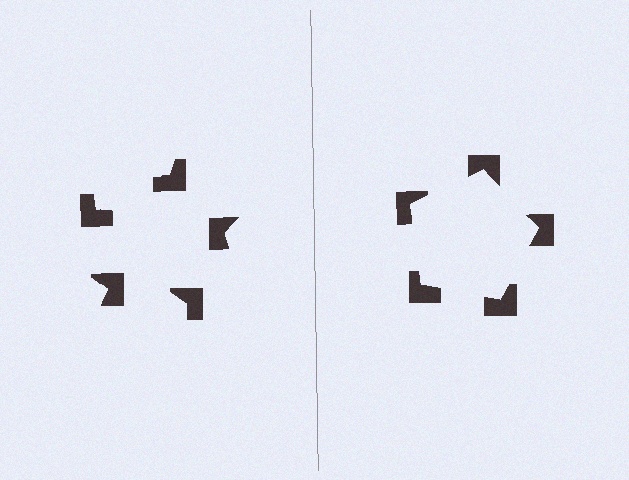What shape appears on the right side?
An illusory pentagon.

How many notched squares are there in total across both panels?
10 — 5 on each side.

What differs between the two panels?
The notched squares are positioned identically on both sides; only the wedge orientations differ. On the right they align to a pentagon; on the left they are misaligned.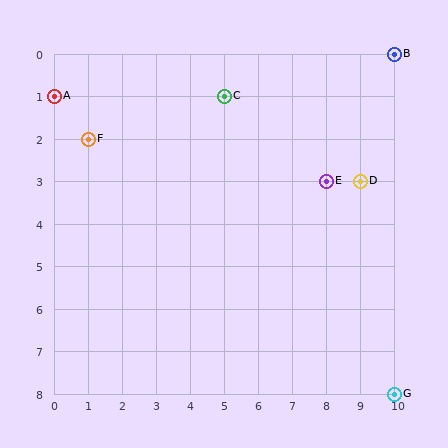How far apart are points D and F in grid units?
Points D and F are 8 columns and 1 row apart (about 8.1 grid units diagonally).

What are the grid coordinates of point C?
Point C is at grid coordinates (5, 1).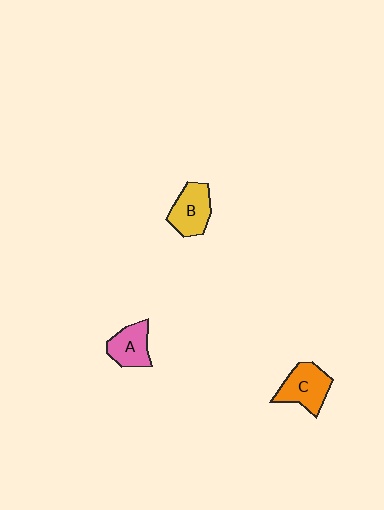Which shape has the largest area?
Shape C (orange).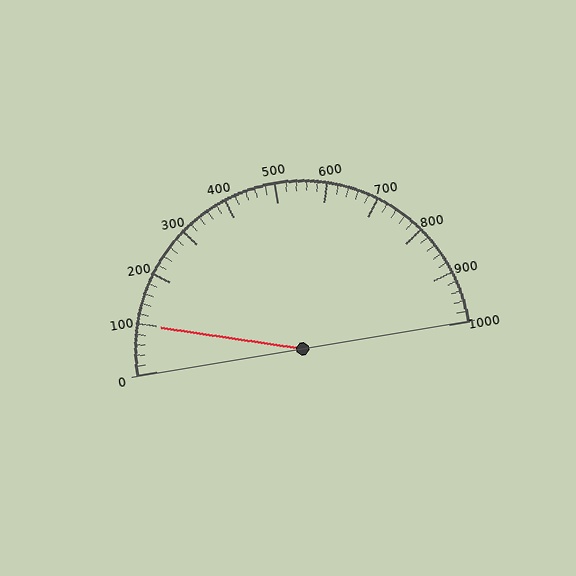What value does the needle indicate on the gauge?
The needle indicates approximately 100.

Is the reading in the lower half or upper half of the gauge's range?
The reading is in the lower half of the range (0 to 1000).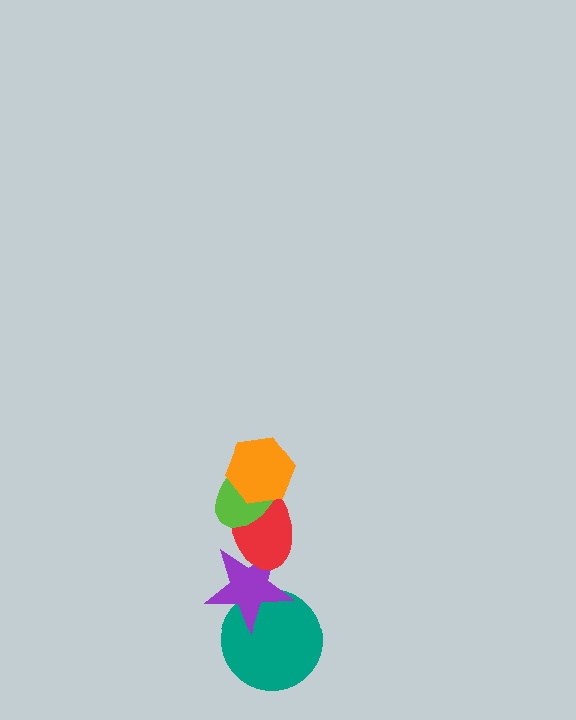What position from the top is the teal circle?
The teal circle is 5th from the top.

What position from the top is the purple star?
The purple star is 4th from the top.